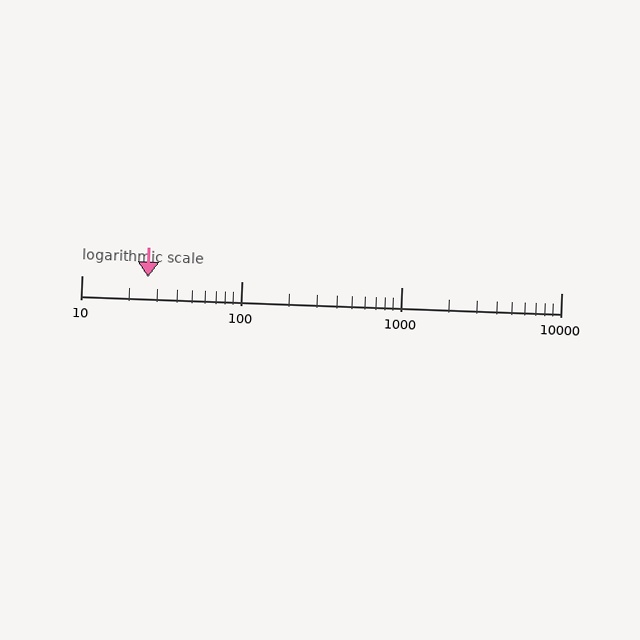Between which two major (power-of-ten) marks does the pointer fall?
The pointer is between 10 and 100.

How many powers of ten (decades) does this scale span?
The scale spans 3 decades, from 10 to 10000.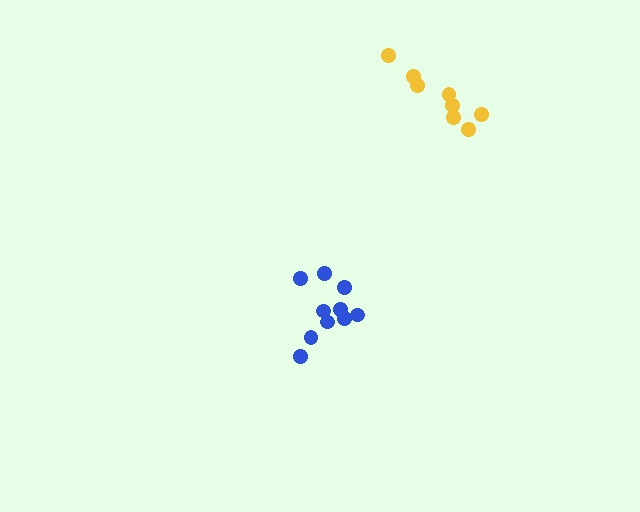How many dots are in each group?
Group 1: 8 dots, Group 2: 10 dots (18 total).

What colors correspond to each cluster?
The clusters are colored: yellow, blue.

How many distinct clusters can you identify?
There are 2 distinct clusters.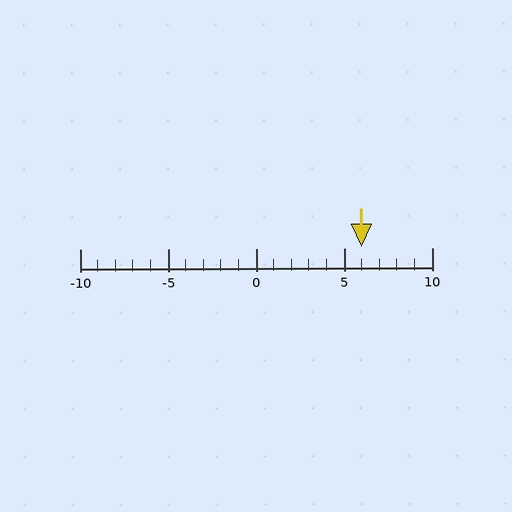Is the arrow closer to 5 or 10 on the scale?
The arrow is closer to 5.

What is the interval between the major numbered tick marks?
The major tick marks are spaced 5 units apart.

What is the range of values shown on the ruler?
The ruler shows values from -10 to 10.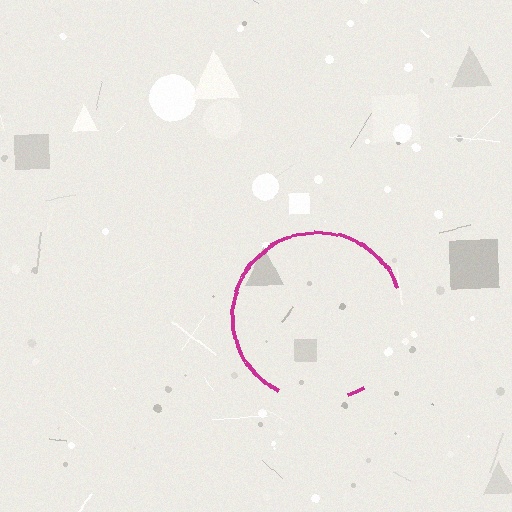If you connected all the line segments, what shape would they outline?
They would outline a circle.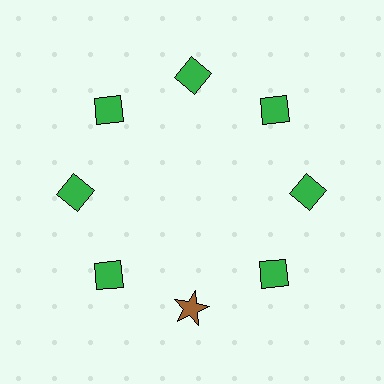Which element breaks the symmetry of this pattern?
The brown star at roughly the 6 o'clock position breaks the symmetry. All other shapes are green diamonds.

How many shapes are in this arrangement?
There are 8 shapes arranged in a ring pattern.